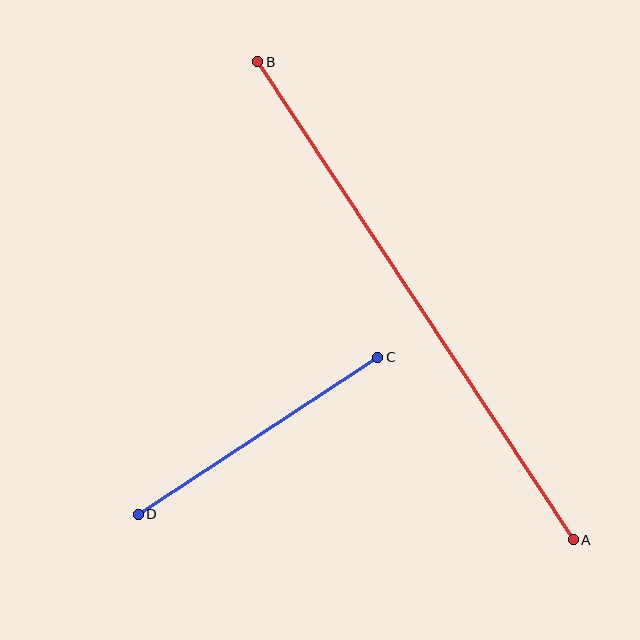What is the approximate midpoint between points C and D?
The midpoint is at approximately (258, 436) pixels.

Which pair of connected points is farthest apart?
Points A and B are farthest apart.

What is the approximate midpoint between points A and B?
The midpoint is at approximately (416, 301) pixels.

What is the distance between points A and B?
The distance is approximately 573 pixels.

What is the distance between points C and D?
The distance is approximately 286 pixels.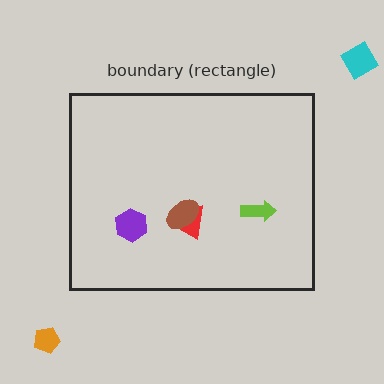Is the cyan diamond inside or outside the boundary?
Outside.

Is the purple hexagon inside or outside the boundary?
Inside.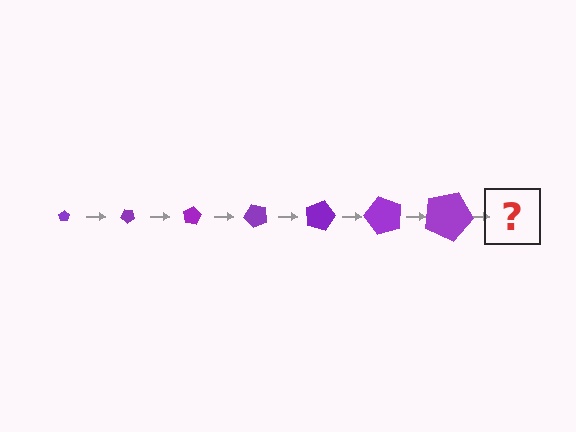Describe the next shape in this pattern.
It should be a pentagon, larger than the previous one and rotated 280 degrees from the start.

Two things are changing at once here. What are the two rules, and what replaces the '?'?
The two rules are that the pentagon grows larger each step and it rotates 40 degrees each step. The '?' should be a pentagon, larger than the previous one and rotated 280 degrees from the start.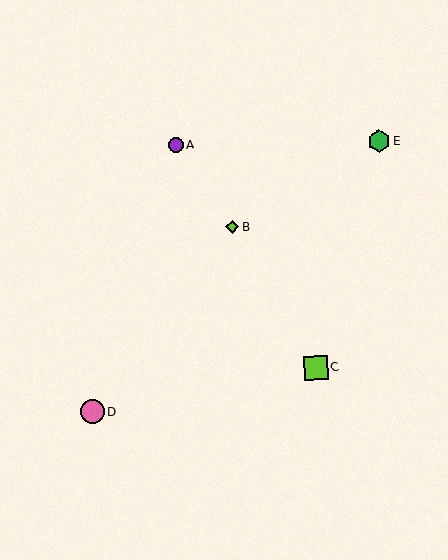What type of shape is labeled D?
Shape D is a pink circle.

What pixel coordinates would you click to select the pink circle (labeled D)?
Click at (93, 412) to select the pink circle D.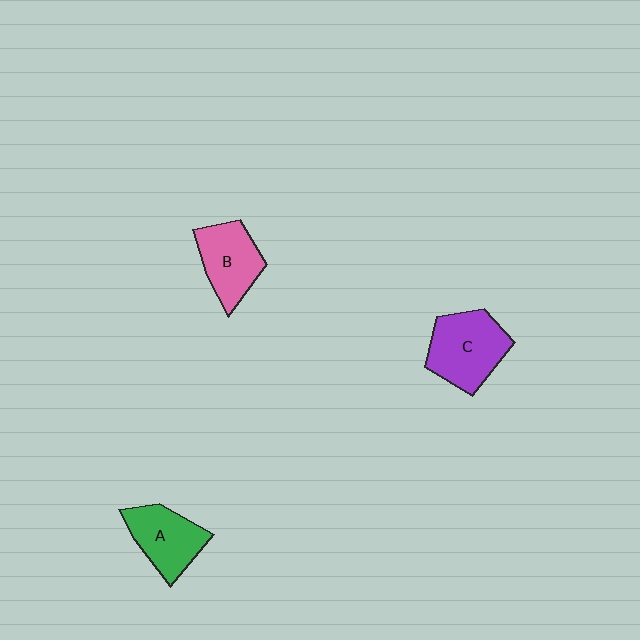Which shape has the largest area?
Shape C (purple).